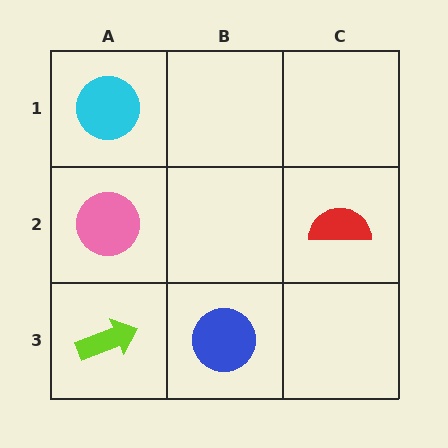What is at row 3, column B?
A blue circle.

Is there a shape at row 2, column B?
No, that cell is empty.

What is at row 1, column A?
A cyan circle.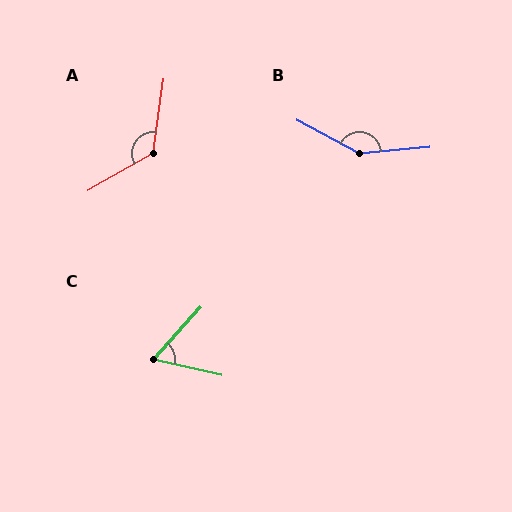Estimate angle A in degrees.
Approximately 128 degrees.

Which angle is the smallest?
C, at approximately 61 degrees.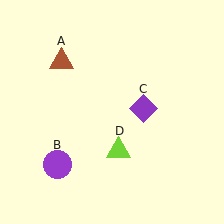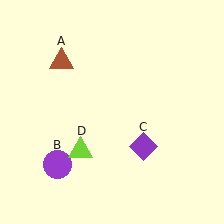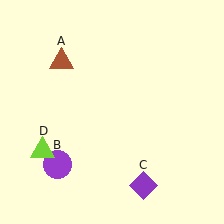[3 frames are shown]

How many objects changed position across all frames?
2 objects changed position: purple diamond (object C), lime triangle (object D).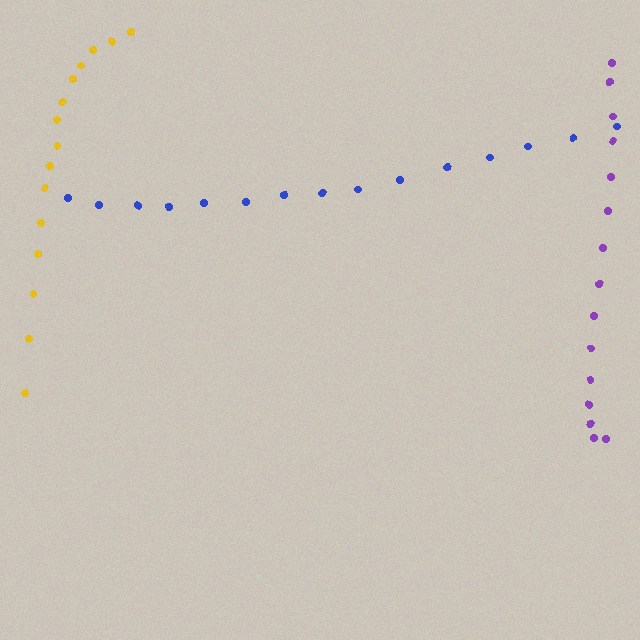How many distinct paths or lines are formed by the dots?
There are 3 distinct paths.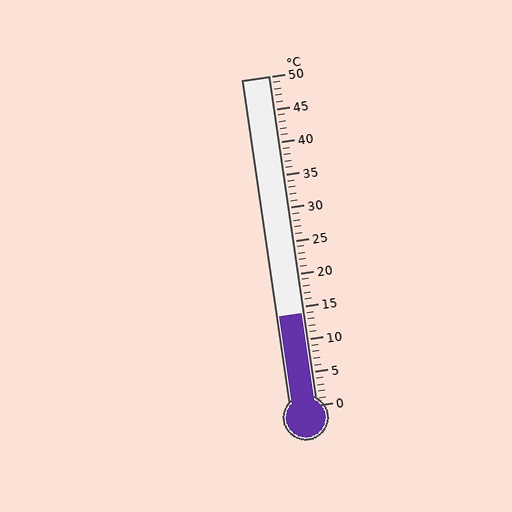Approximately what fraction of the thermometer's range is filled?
The thermometer is filled to approximately 30% of its range.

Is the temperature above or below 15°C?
The temperature is below 15°C.